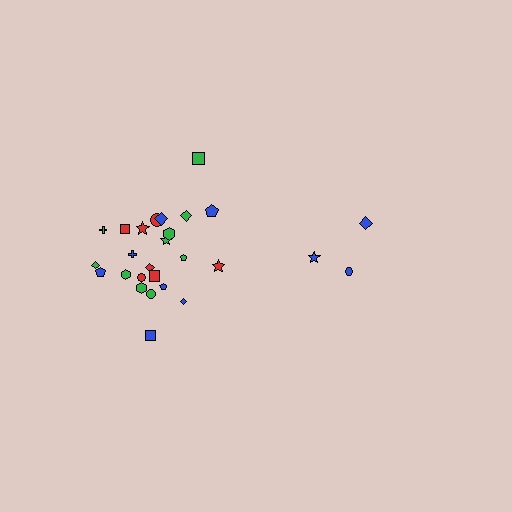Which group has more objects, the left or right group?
The left group.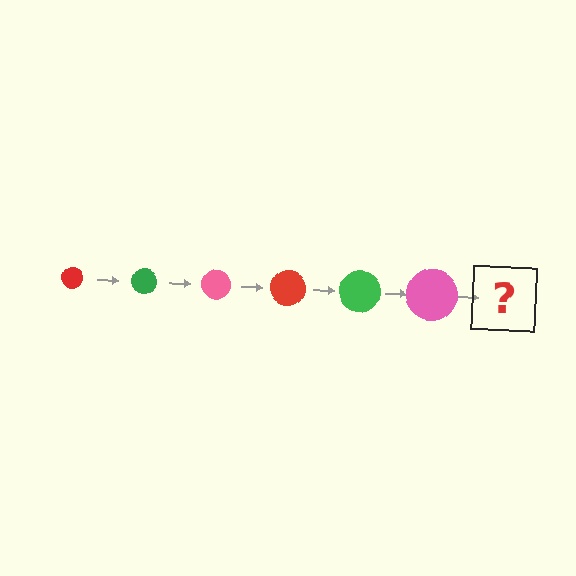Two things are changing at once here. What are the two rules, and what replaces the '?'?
The two rules are that the circle grows larger each step and the color cycles through red, green, and pink. The '?' should be a red circle, larger than the previous one.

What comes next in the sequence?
The next element should be a red circle, larger than the previous one.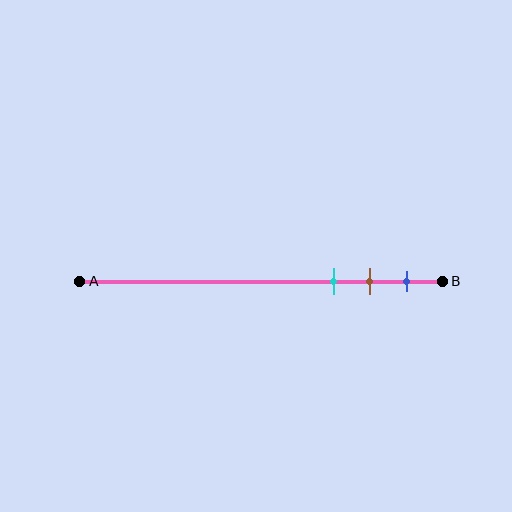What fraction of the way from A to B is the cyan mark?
The cyan mark is approximately 70% (0.7) of the way from A to B.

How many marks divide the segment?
There are 3 marks dividing the segment.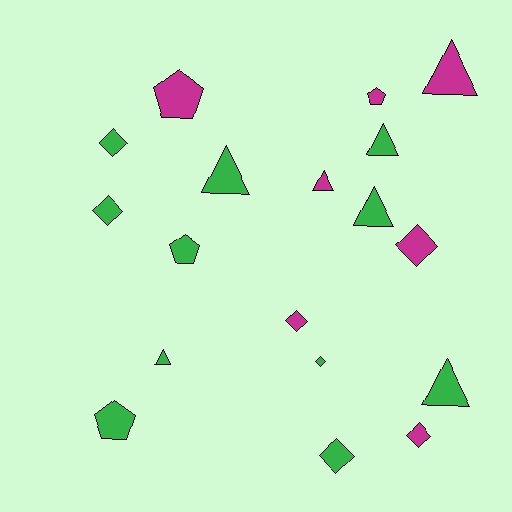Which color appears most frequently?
Green, with 11 objects.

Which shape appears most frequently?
Triangle, with 7 objects.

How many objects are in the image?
There are 18 objects.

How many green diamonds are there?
There are 4 green diamonds.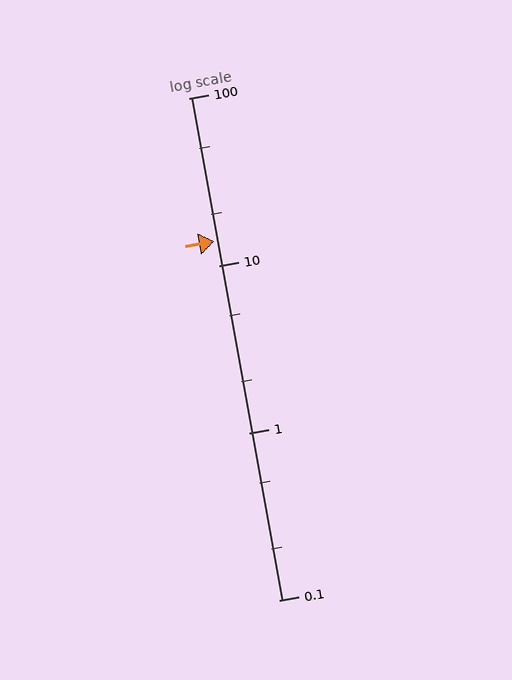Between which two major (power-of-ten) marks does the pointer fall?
The pointer is between 10 and 100.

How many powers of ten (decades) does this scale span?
The scale spans 3 decades, from 0.1 to 100.